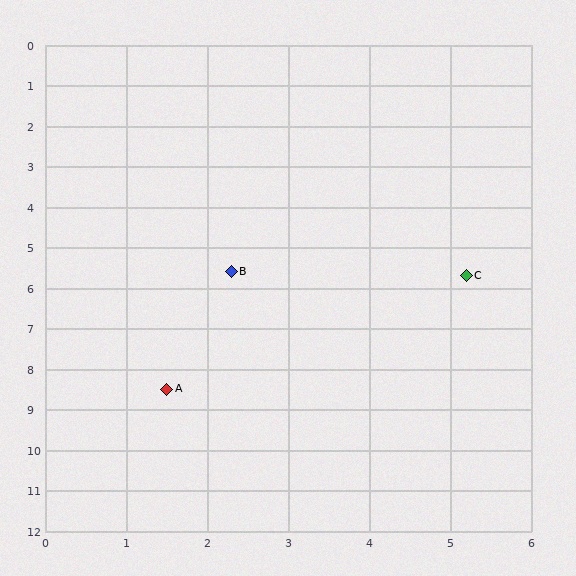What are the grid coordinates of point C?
Point C is at approximately (5.2, 5.7).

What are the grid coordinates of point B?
Point B is at approximately (2.3, 5.6).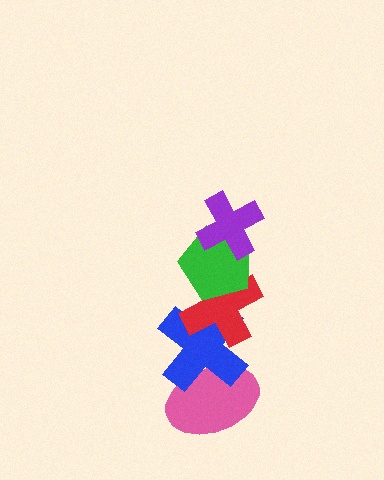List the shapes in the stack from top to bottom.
From top to bottom: the purple cross, the green pentagon, the red cross, the blue cross, the pink ellipse.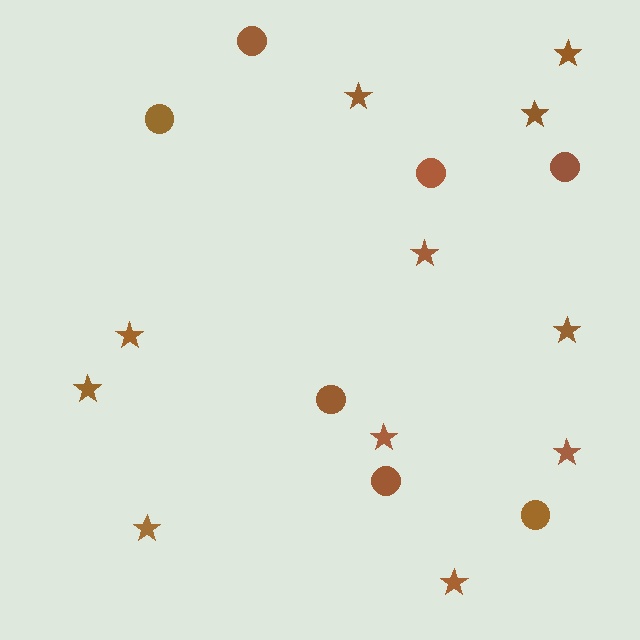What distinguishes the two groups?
There are 2 groups: one group of circles (7) and one group of stars (11).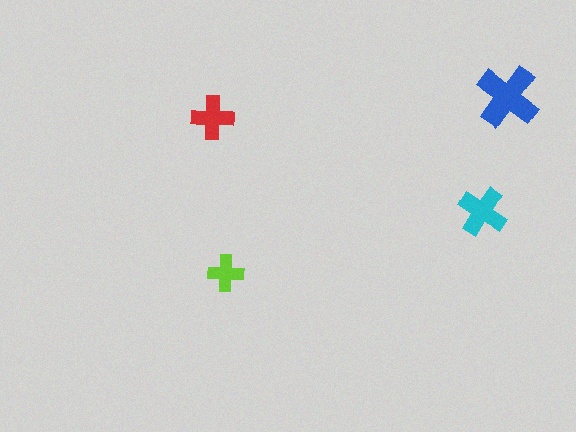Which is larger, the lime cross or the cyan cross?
The cyan one.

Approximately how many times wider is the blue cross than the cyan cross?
About 1.5 times wider.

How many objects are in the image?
There are 4 objects in the image.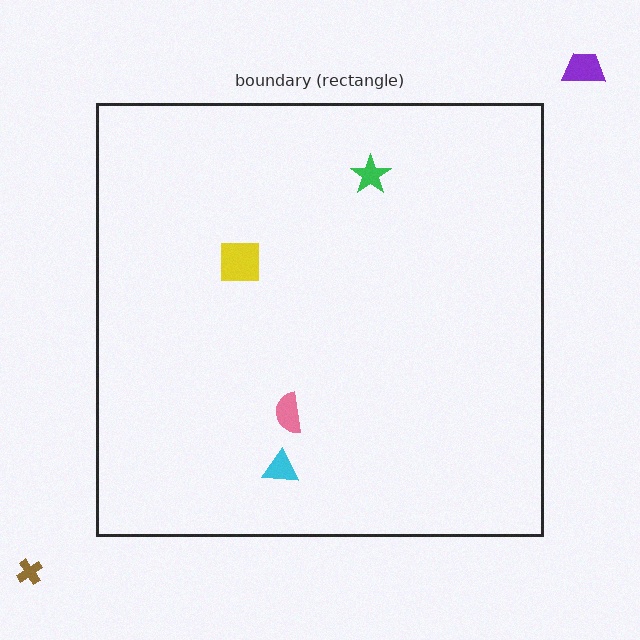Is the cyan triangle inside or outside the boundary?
Inside.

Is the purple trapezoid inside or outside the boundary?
Outside.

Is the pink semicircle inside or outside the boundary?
Inside.